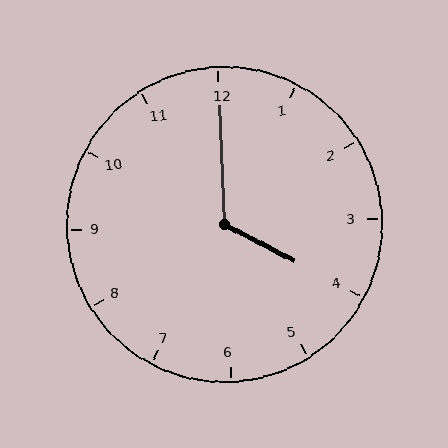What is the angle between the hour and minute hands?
Approximately 120 degrees.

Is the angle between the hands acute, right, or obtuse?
It is obtuse.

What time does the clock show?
4:00.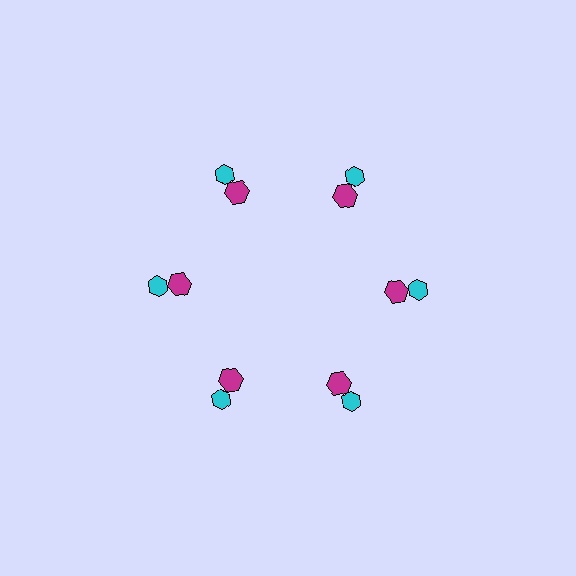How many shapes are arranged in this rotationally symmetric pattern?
There are 12 shapes, arranged in 6 groups of 2.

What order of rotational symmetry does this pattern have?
This pattern has 6-fold rotational symmetry.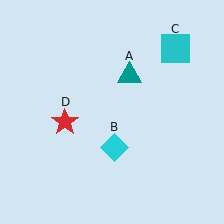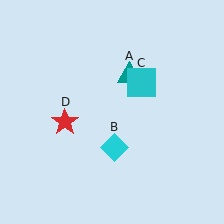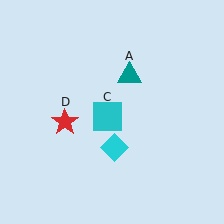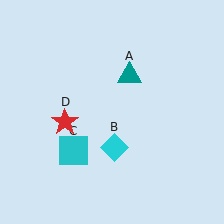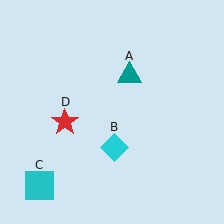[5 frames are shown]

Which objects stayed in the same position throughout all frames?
Teal triangle (object A) and cyan diamond (object B) and red star (object D) remained stationary.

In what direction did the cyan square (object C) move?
The cyan square (object C) moved down and to the left.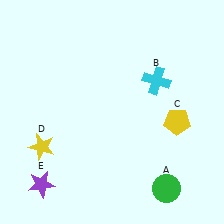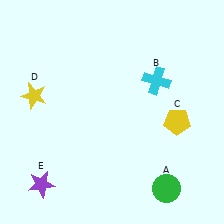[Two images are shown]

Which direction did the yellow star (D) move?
The yellow star (D) moved up.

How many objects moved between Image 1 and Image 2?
1 object moved between the two images.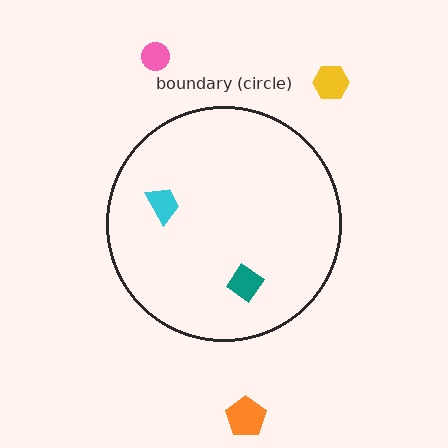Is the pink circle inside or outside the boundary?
Outside.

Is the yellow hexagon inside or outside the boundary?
Outside.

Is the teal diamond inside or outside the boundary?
Inside.